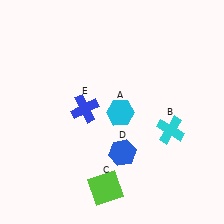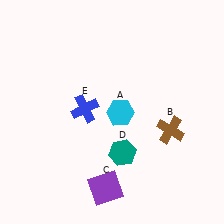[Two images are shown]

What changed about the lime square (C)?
In Image 1, C is lime. In Image 2, it changed to purple.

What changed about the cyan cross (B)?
In Image 1, B is cyan. In Image 2, it changed to brown.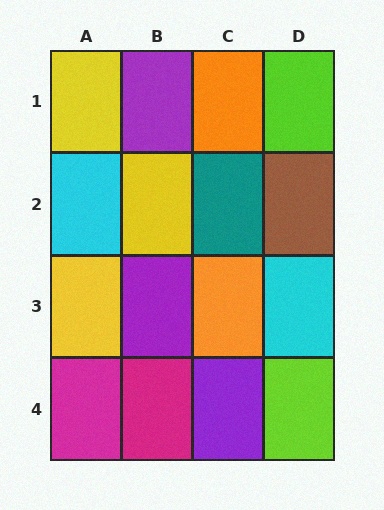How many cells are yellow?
3 cells are yellow.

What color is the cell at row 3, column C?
Orange.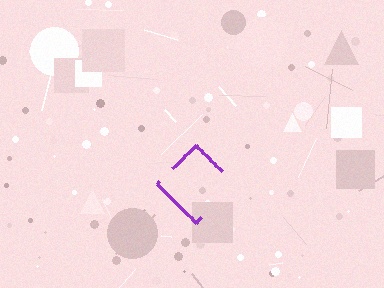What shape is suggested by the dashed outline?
The dashed outline suggests a diamond.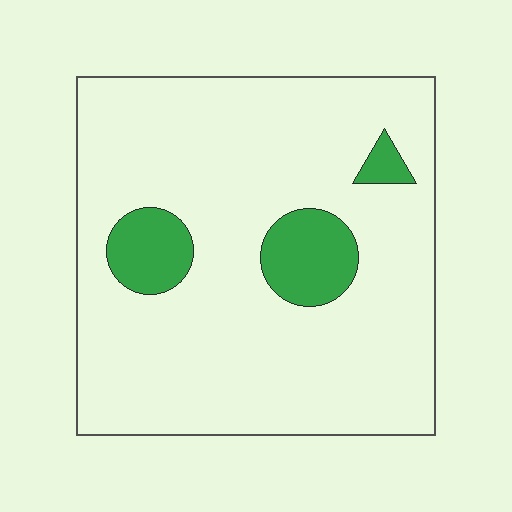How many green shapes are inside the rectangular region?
3.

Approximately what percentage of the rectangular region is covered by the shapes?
Approximately 10%.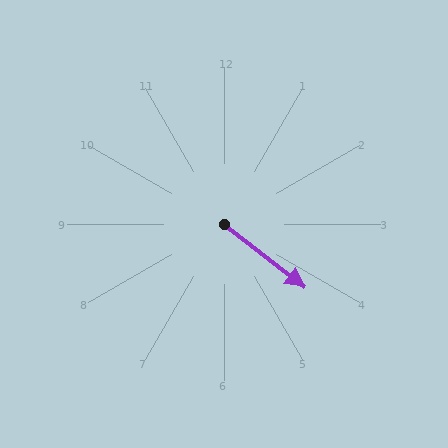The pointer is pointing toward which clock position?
Roughly 4 o'clock.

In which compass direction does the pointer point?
Southeast.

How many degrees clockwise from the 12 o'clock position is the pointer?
Approximately 128 degrees.